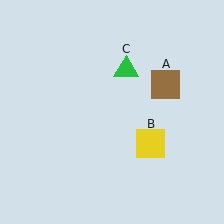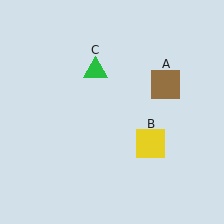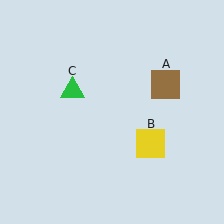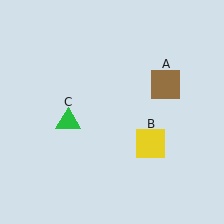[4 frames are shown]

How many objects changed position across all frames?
1 object changed position: green triangle (object C).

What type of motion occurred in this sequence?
The green triangle (object C) rotated counterclockwise around the center of the scene.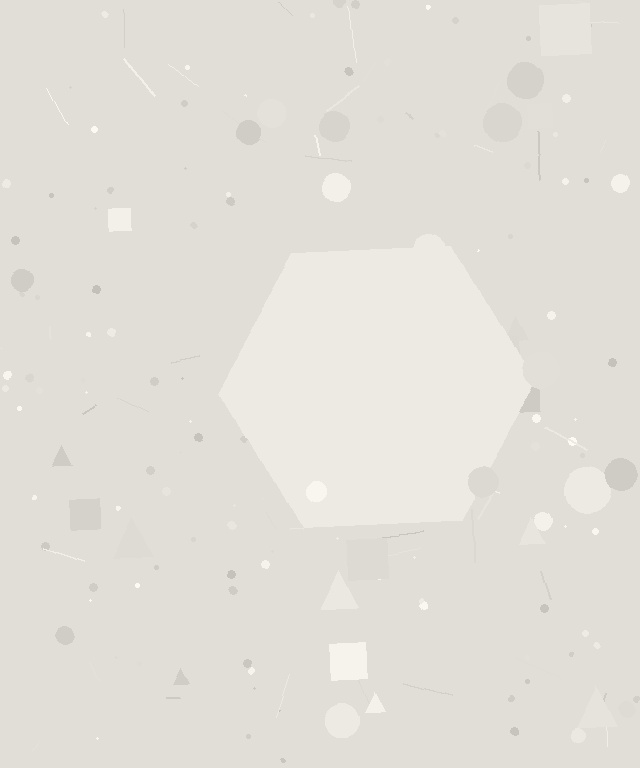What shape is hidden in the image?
A hexagon is hidden in the image.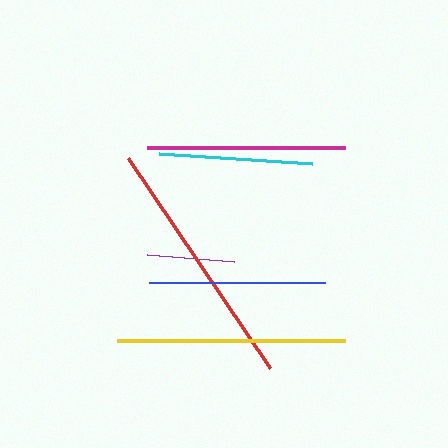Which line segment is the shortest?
The purple line is the shortest at approximately 87 pixels.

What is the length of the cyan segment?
The cyan segment is approximately 153 pixels long.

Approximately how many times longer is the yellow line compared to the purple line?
The yellow line is approximately 2.6 times the length of the purple line.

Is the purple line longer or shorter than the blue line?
The blue line is longer than the purple line.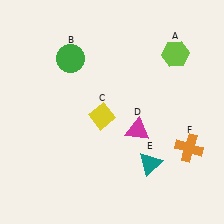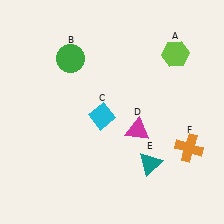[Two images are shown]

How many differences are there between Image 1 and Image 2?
There is 1 difference between the two images.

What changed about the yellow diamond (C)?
In Image 1, C is yellow. In Image 2, it changed to cyan.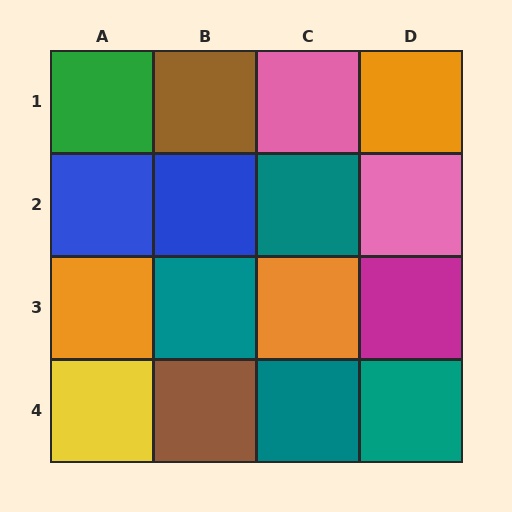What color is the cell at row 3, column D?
Magenta.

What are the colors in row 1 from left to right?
Green, brown, pink, orange.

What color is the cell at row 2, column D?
Pink.